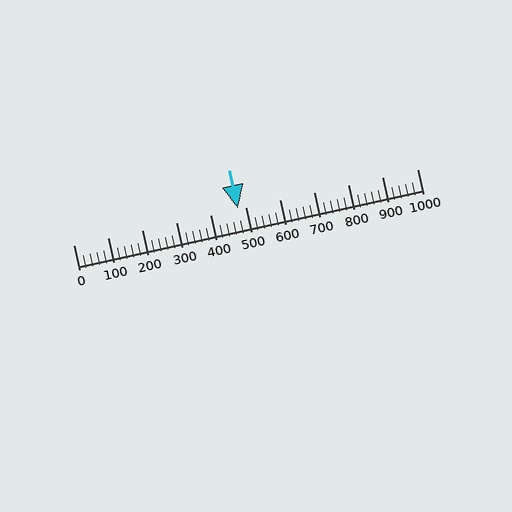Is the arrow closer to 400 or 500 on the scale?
The arrow is closer to 500.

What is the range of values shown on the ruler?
The ruler shows values from 0 to 1000.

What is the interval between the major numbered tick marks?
The major tick marks are spaced 100 units apart.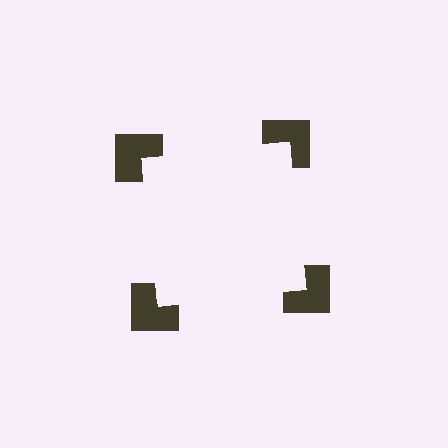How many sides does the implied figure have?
4 sides.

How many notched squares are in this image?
There are 4 — one at each vertex of the illusory square.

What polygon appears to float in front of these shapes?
An illusory square — its edges are inferred from the aligned wedge cuts in the notched squares, not physically drawn.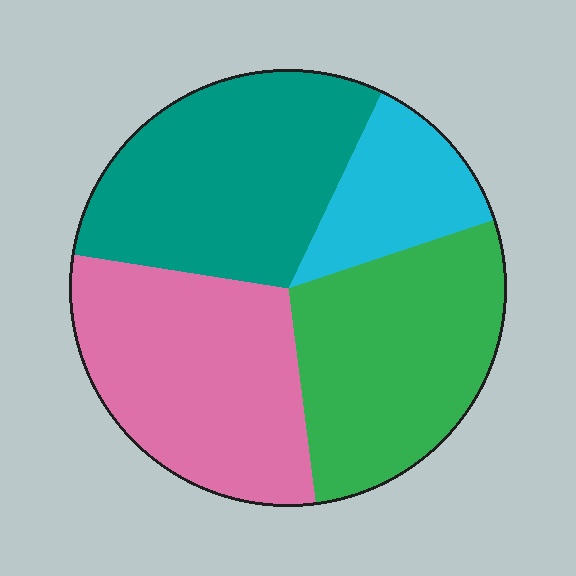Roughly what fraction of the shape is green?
Green takes up about one quarter (1/4) of the shape.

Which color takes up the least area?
Cyan, at roughly 15%.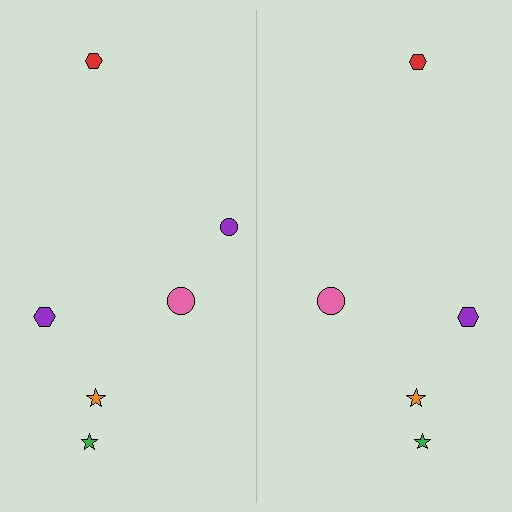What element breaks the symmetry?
A purple circle is missing from the right side.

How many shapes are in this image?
There are 11 shapes in this image.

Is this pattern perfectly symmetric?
No, the pattern is not perfectly symmetric. A purple circle is missing from the right side.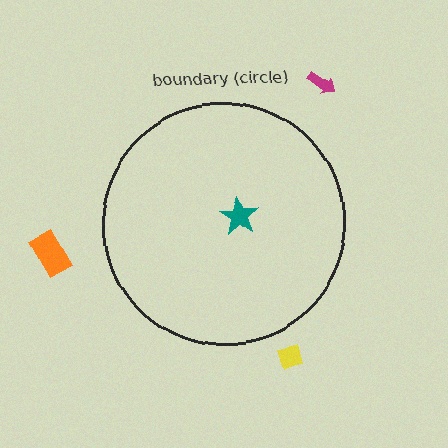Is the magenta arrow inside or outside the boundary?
Outside.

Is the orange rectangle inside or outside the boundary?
Outside.